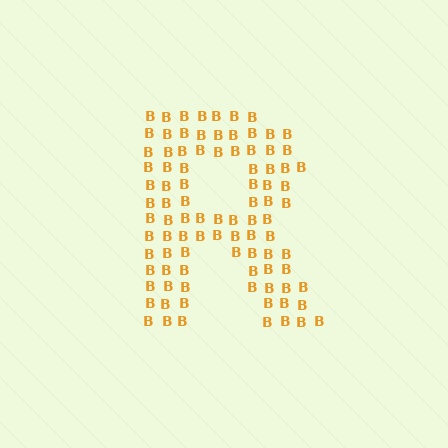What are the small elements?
The small elements are letter B's.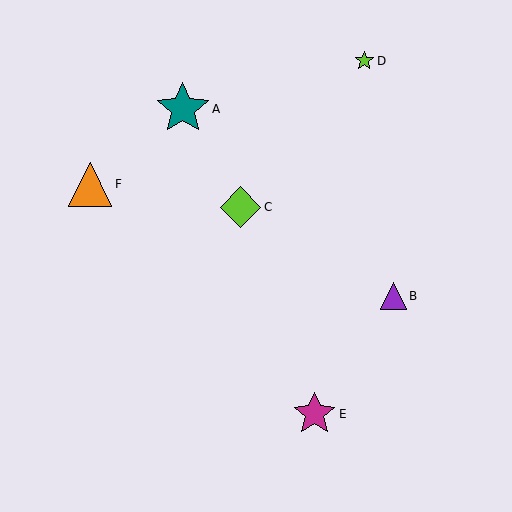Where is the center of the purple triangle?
The center of the purple triangle is at (393, 296).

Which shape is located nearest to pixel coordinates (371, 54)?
The lime star (labeled D) at (364, 61) is nearest to that location.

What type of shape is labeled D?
Shape D is a lime star.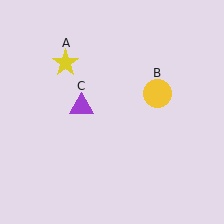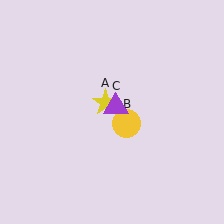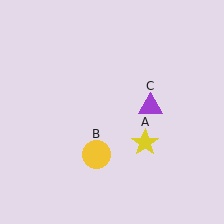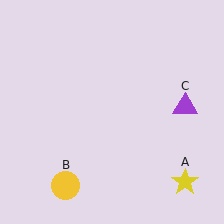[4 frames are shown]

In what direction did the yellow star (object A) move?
The yellow star (object A) moved down and to the right.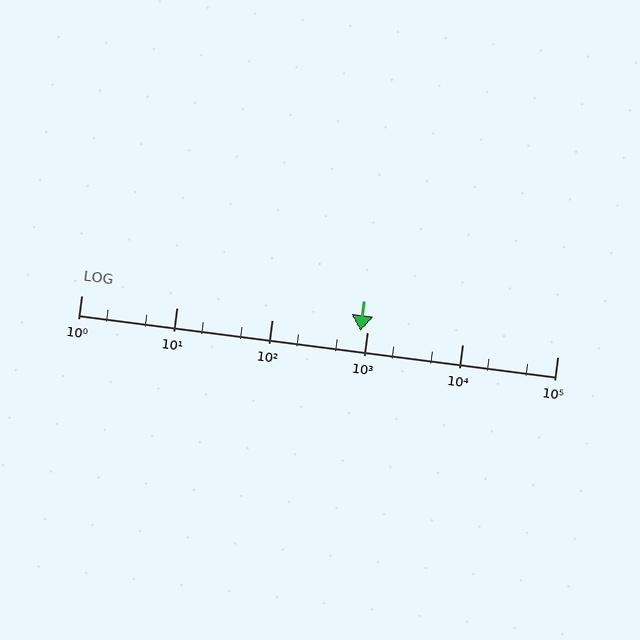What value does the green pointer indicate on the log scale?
The pointer indicates approximately 860.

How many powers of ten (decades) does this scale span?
The scale spans 5 decades, from 1 to 100000.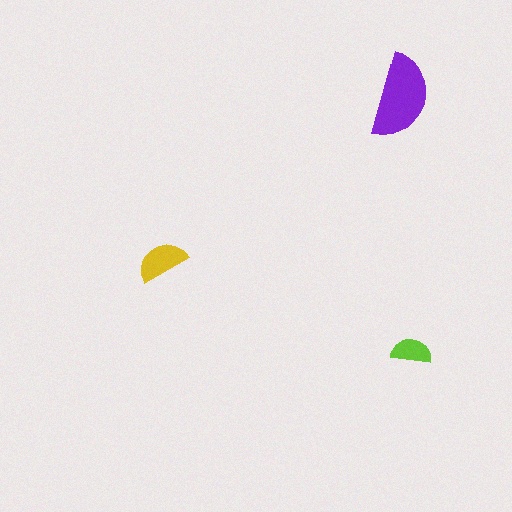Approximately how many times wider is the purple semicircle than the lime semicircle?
About 2 times wider.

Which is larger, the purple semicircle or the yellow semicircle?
The purple one.